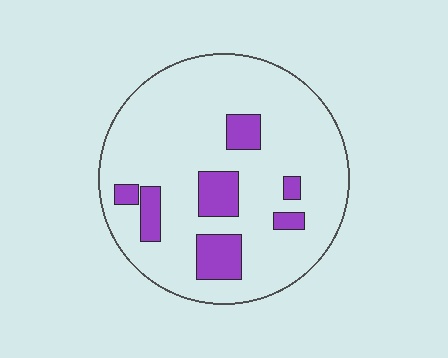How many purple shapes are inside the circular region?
7.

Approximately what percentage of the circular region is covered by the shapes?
Approximately 15%.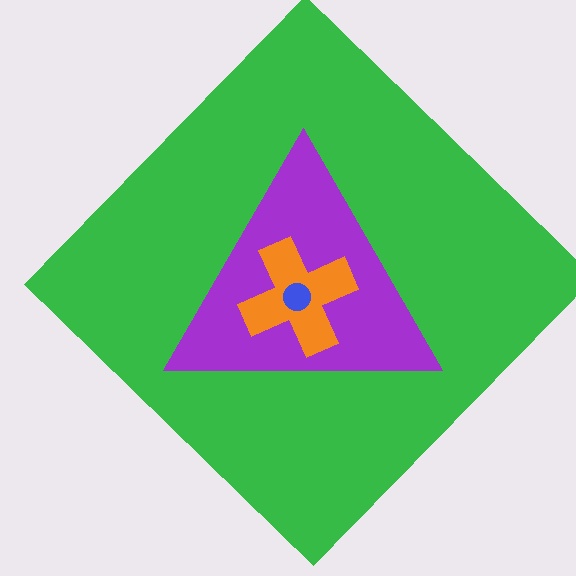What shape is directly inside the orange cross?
The blue circle.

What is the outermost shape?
The green diamond.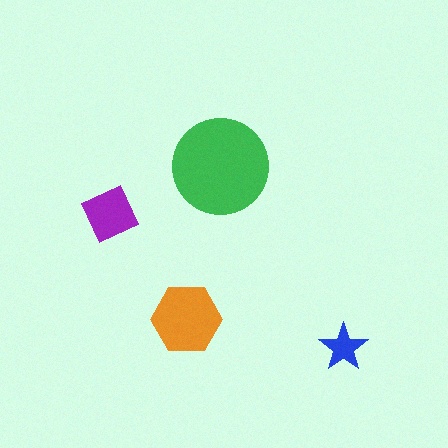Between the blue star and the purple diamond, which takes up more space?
The purple diamond.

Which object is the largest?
The green circle.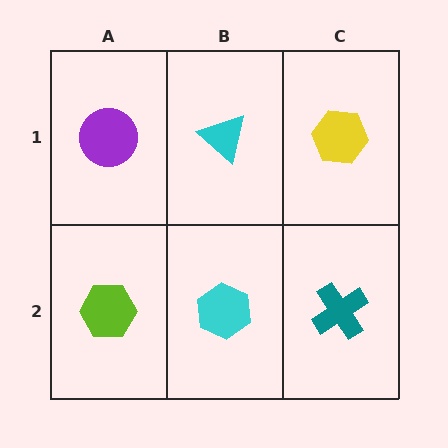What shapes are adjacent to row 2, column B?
A cyan triangle (row 1, column B), a lime hexagon (row 2, column A), a teal cross (row 2, column C).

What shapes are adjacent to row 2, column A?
A purple circle (row 1, column A), a cyan hexagon (row 2, column B).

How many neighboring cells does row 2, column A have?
2.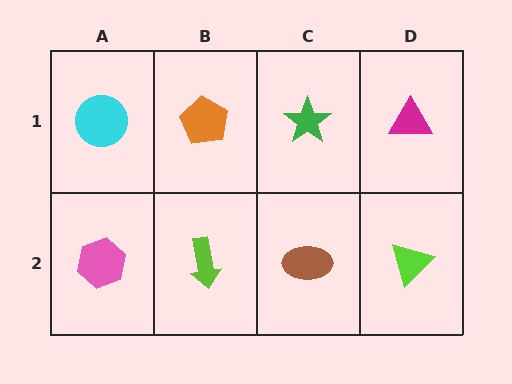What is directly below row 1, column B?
A lime arrow.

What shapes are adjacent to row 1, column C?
A brown ellipse (row 2, column C), an orange pentagon (row 1, column B), a magenta triangle (row 1, column D).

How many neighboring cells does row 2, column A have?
2.